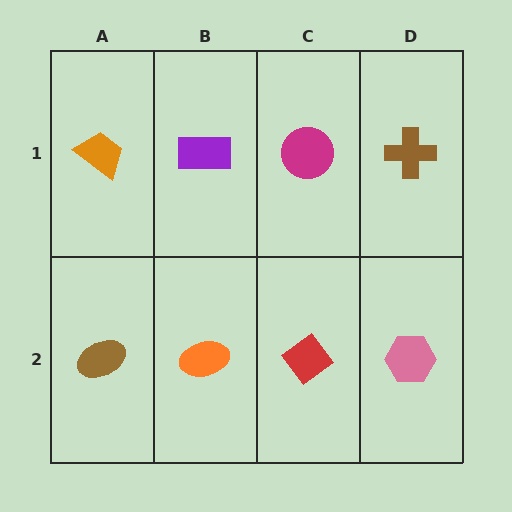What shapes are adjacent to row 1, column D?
A pink hexagon (row 2, column D), a magenta circle (row 1, column C).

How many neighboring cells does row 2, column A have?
2.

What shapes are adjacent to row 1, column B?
An orange ellipse (row 2, column B), an orange trapezoid (row 1, column A), a magenta circle (row 1, column C).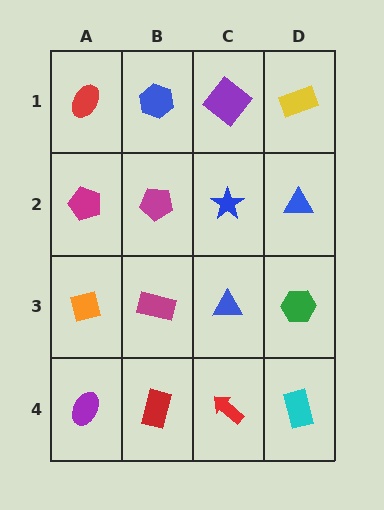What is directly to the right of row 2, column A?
A magenta pentagon.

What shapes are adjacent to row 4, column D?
A green hexagon (row 3, column D), a red arrow (row 4, column C).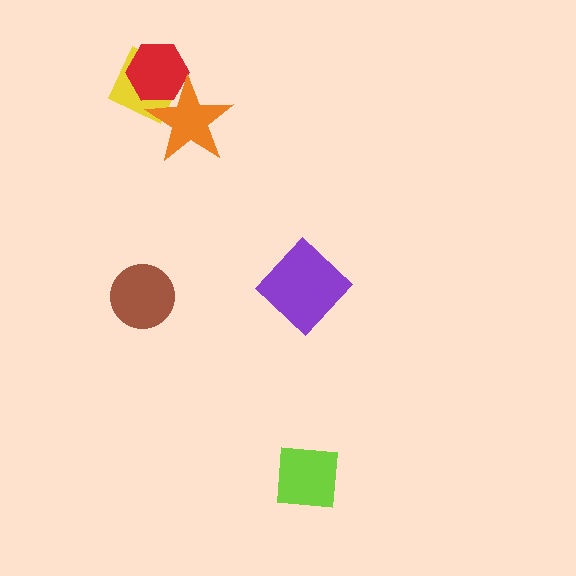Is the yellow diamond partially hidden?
Yes, it is partially covered by another shape.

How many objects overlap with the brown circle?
0 objects overlap with the brown circle.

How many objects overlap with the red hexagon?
2 objects overlap with the red hexagon.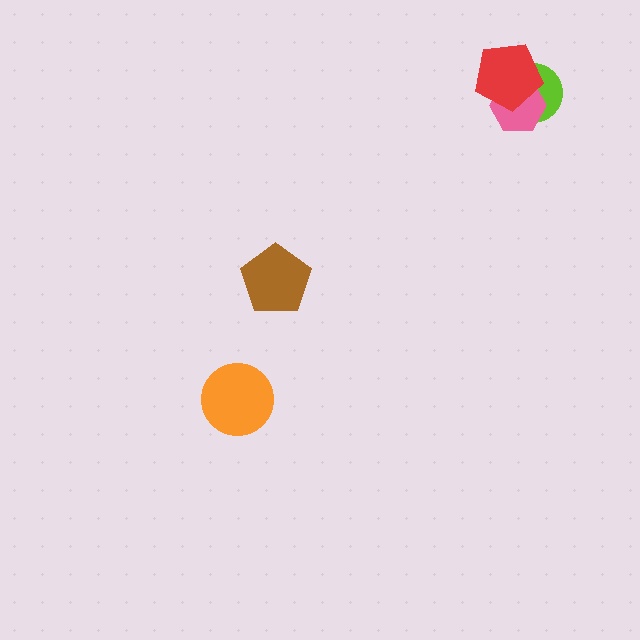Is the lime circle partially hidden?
Yes, it is partially covered by another shape.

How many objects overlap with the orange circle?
0 objects overlap with the orange circle.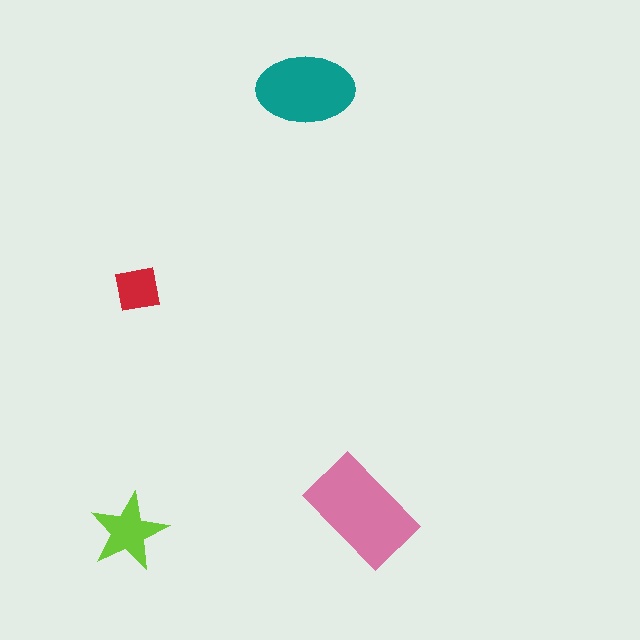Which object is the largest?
The pink rectangle.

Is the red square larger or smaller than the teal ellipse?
Smaller.